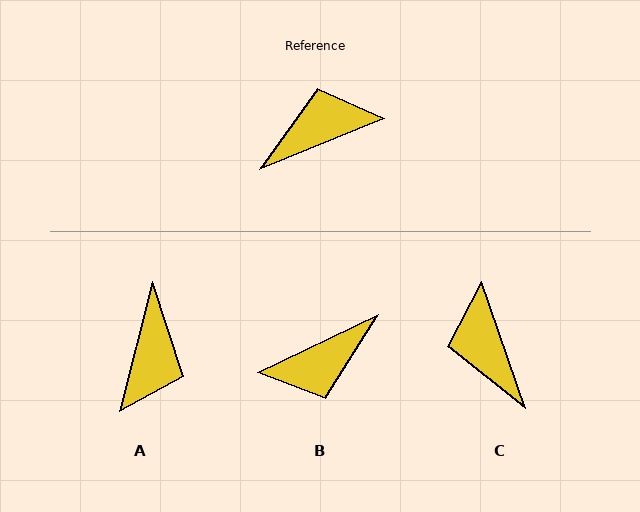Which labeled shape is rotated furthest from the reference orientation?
B, about 177 degrees away.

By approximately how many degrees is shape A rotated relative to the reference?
Approximately 126 degrees clockwise.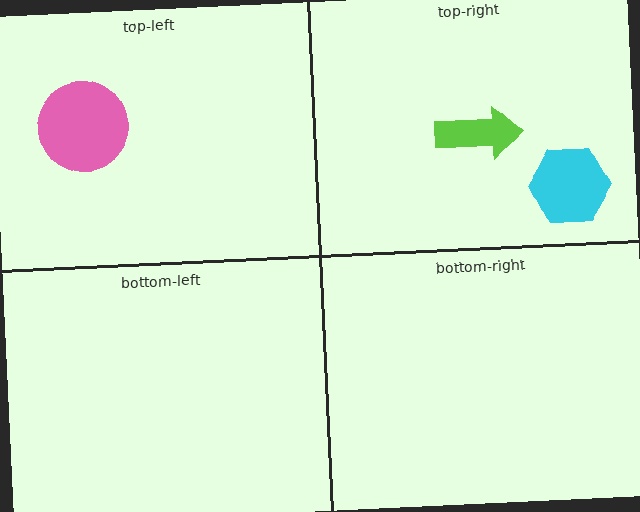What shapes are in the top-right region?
The lime arrow, the cyan hexagon.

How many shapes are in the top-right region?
2.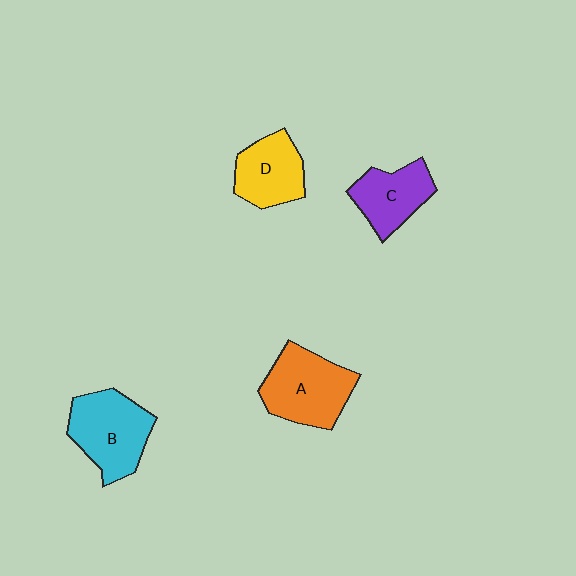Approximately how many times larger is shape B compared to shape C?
Approximately 1.3 times.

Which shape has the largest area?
Shape A (orange).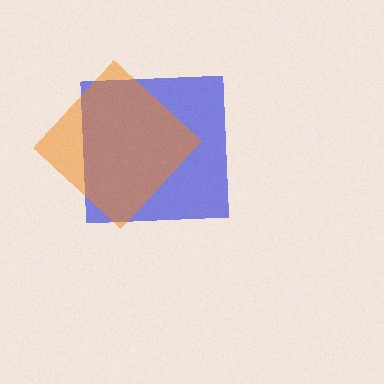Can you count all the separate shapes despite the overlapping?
Yes, there are 2 separate shapes.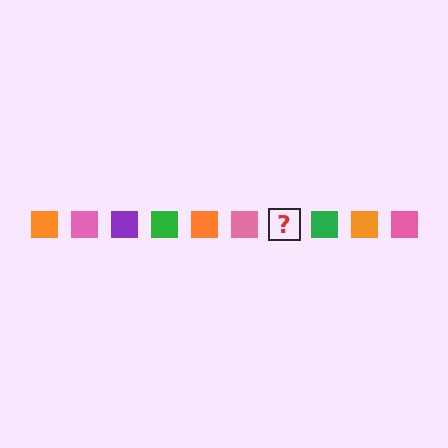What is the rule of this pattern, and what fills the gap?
The rule is that the pattern cycles through orange, pink, purple, green squares. The gap should be filled with a purple square.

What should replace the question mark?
The question mark should be replaced with a purple square.